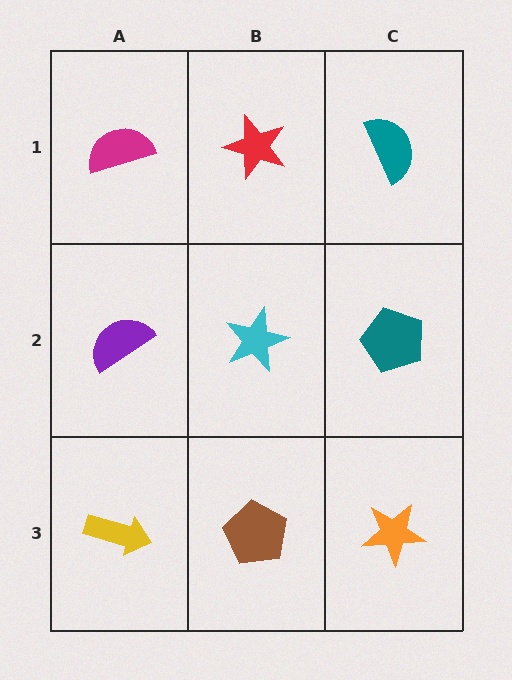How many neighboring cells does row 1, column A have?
2.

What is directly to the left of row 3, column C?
A brown pentagon.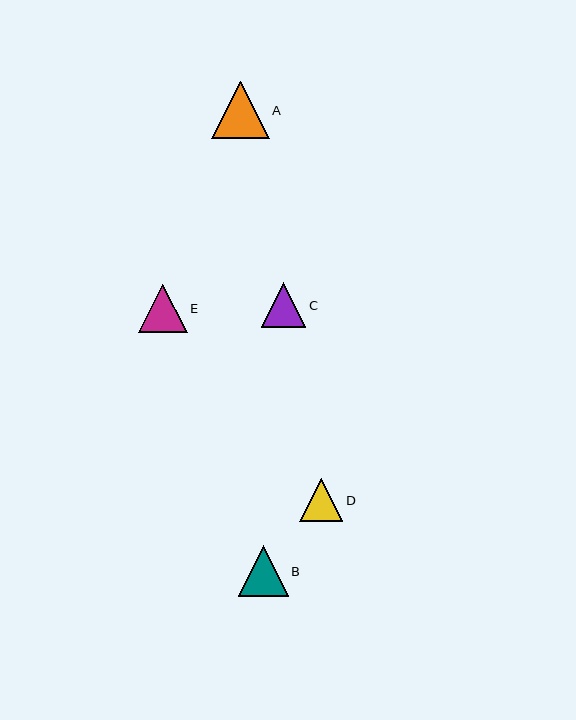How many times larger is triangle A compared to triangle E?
Triangle A is approximately 1.2 times the size of triangle E.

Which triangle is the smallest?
Triangle D is the smallest with a size of approximately 43 pixels.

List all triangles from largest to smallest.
From largest to smallest: A, B, E, C, D.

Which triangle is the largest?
Triangle A is the largest with a size of approximately 57 pixels.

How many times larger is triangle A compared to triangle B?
Triangle A is approximately 1.1 times the size of triangle B.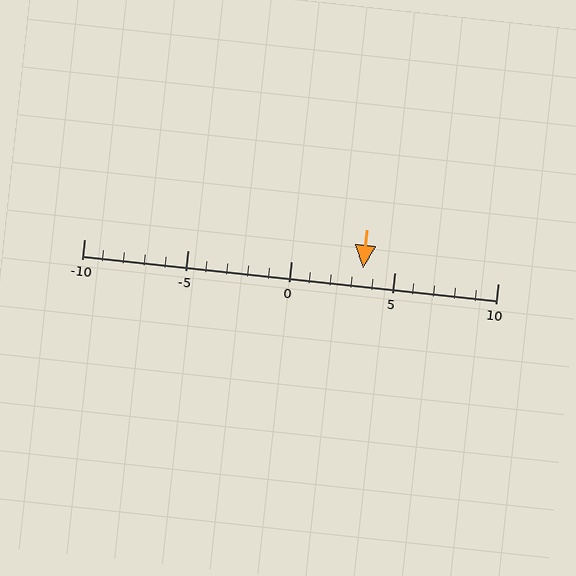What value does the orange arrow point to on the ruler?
The orange arrow points to approximately 4.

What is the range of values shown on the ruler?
The ruler shows values from -10 to 10.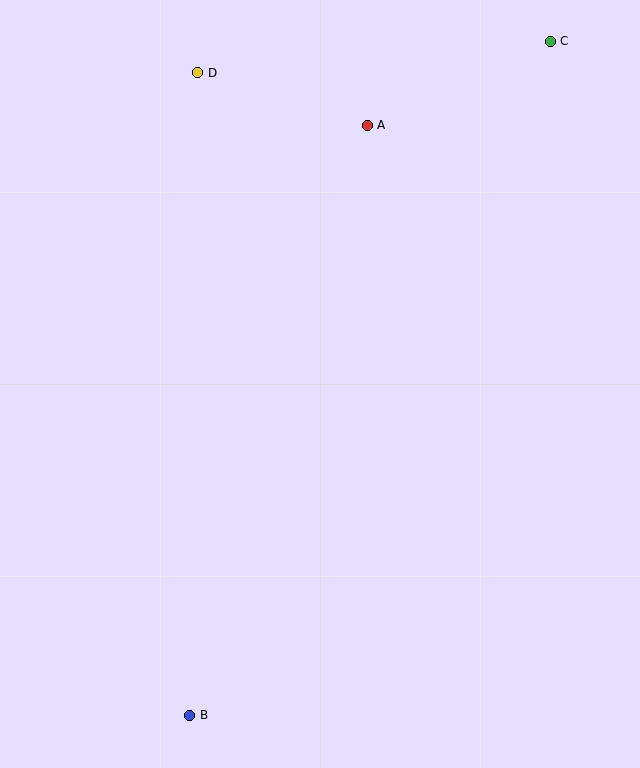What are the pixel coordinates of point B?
Point B is at (190, 715).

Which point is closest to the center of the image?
Point A at (367, 125) is closest to the center.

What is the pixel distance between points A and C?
The distance between A and C is 201 pixels.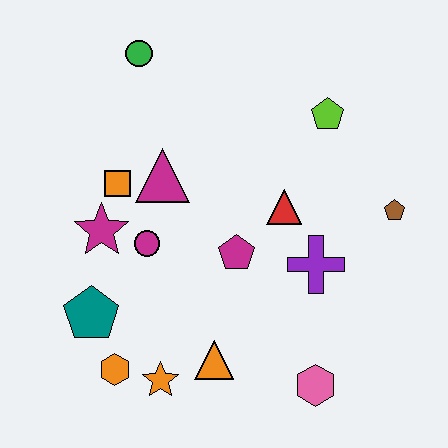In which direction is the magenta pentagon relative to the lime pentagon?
The magenta pentagon is below the lime pentagon.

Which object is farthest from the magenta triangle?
The pink hexagon is farthest from the magenta triangle.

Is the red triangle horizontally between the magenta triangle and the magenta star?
No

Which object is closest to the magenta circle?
The magenta star is closest to the magenta circle.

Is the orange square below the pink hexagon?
No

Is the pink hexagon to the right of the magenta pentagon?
Yes